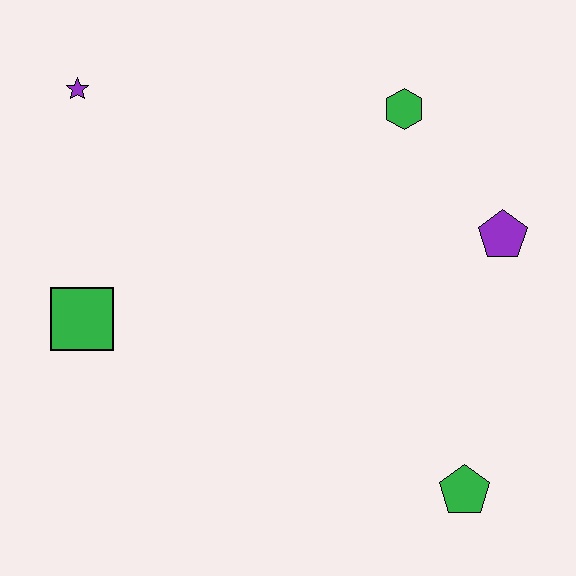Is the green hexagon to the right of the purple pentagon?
No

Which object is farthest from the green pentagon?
The purple star is farthest from the green pentagon.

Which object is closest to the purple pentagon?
The green hexagon is closest to the purple pentagon.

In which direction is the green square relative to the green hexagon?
The green square is to the left of the green hexagon.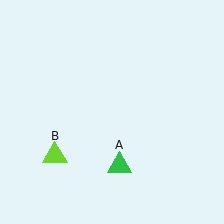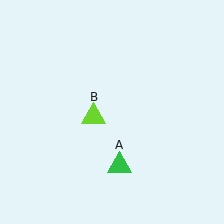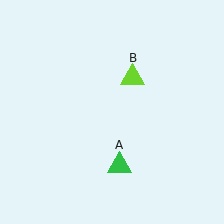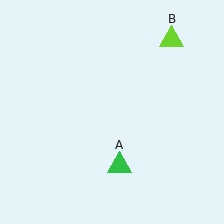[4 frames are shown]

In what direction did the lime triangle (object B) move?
The lime triangle (object B) moved up and to the right.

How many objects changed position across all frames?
1 object changed position: lime triangle (object B).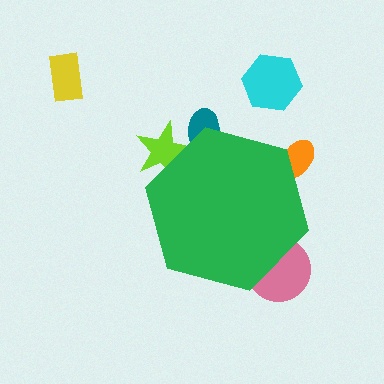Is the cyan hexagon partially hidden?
No, the cyan hexagon is fully visible.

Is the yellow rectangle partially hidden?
No, the yellow rectangle is fully visible.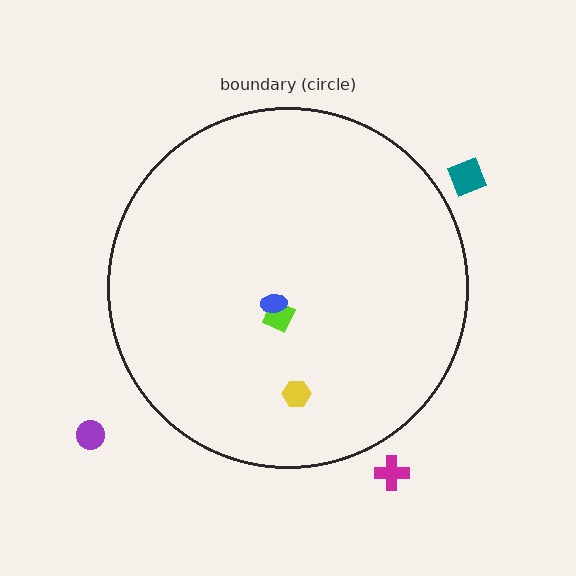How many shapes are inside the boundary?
3 inside, 3 outside.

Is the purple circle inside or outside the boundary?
Outside.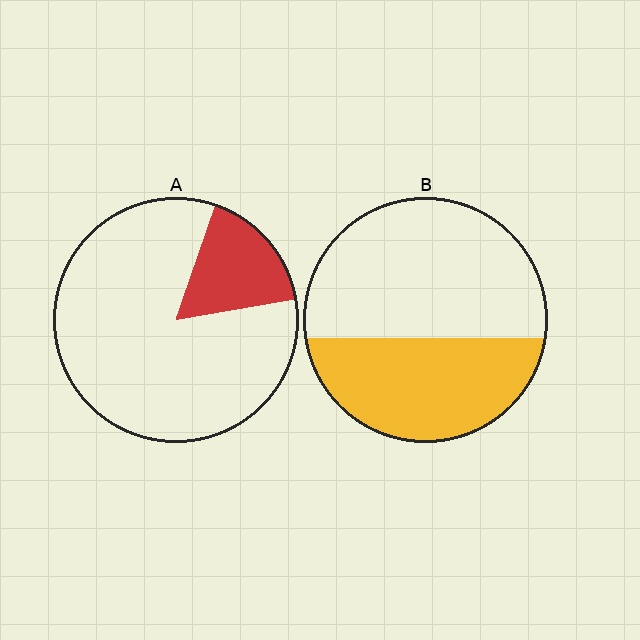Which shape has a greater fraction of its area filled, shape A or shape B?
Shape B.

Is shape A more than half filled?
No.